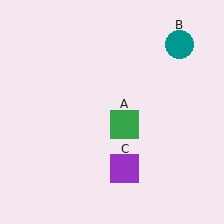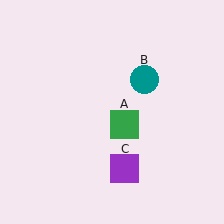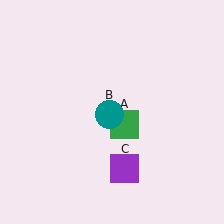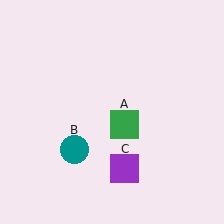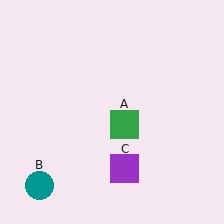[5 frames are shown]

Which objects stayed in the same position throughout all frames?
Green square (object A) and purple square (object C) remained stationary.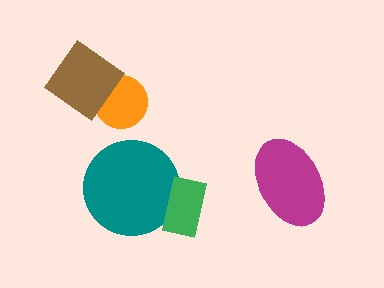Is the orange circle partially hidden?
Yes, it is partially covered by another shape.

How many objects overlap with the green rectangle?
1 object overlaps with the green rectangle.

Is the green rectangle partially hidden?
No, no other shape covers it.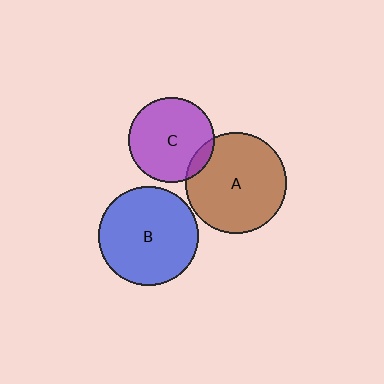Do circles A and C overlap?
Yes.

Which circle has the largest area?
Circle A (brown).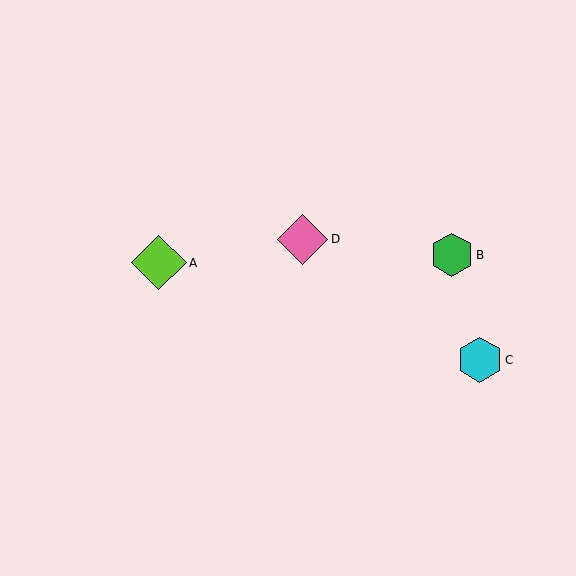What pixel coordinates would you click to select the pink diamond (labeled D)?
Click at (303, 239) to select the pink diamond D.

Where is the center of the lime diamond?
The center of the lime diamond is at (159, 263).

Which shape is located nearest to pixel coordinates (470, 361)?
The cyan hexagon (labeled C) at (480, 360) is nearest to that location.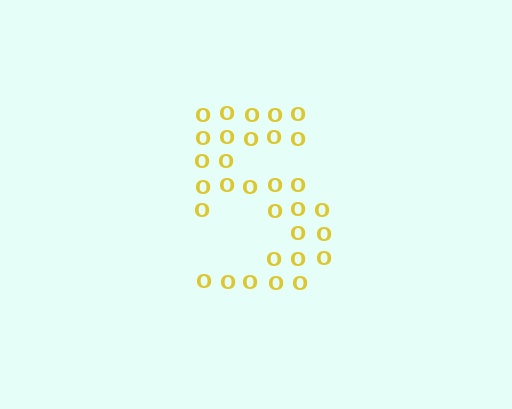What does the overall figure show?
The overall figure shows the digit 5.